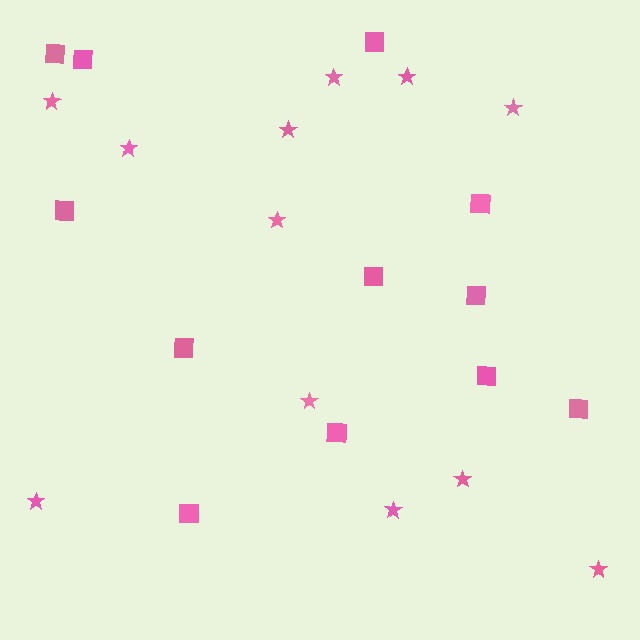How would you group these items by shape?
There are 2 groups: one group of stars (12) and one group of squares (12).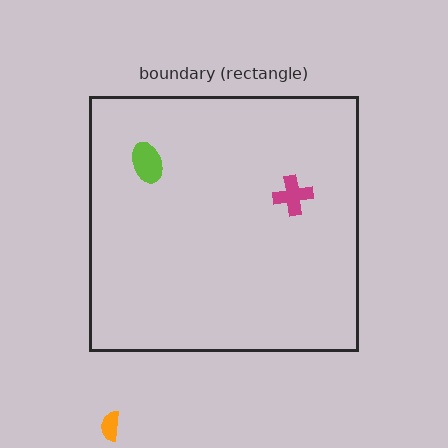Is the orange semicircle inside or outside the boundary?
Outside.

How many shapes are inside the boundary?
2 inside, 1 outside.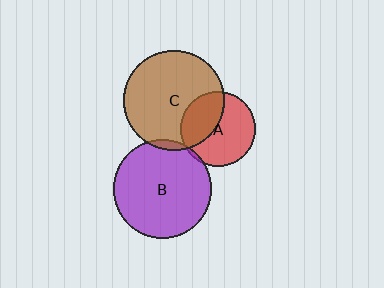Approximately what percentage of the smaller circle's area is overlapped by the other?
Approximately 40%.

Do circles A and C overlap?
Yes.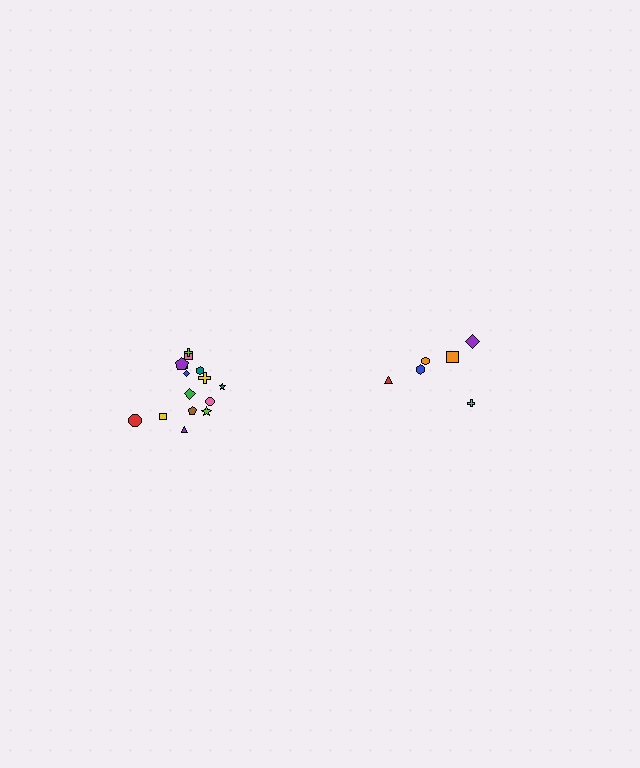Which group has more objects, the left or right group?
The left group.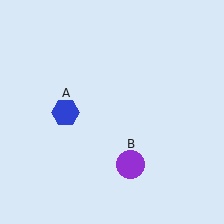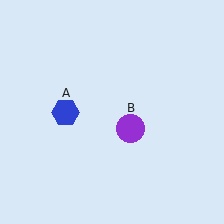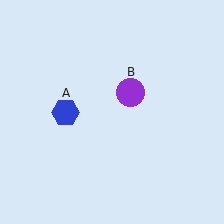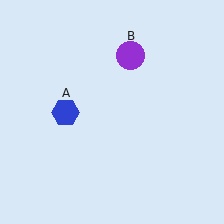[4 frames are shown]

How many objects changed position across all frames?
1 object changed position: purple circle (object B).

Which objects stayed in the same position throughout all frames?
Blue hexagon (object A) remained stationary.